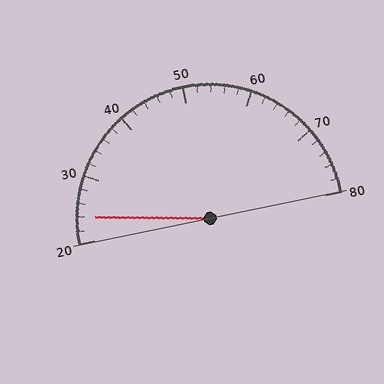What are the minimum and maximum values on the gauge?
The gauge ranges from 20 to 80.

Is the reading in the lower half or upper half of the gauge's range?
The reading is in the lower half of the range (20 to 80).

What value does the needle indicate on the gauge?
The needle indicates approximately 24.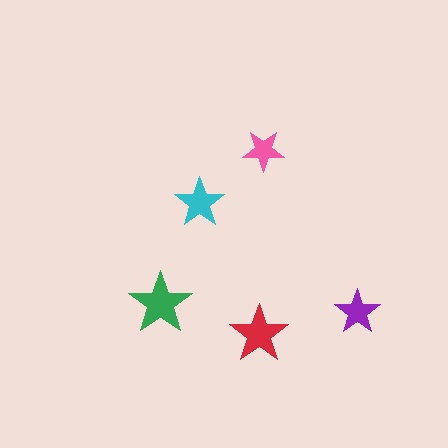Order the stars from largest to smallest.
the green one, the red one, the cyan one, the purple one, the pink one.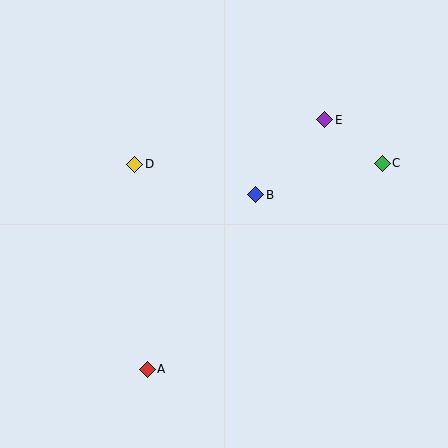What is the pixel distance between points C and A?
The distance between C and A is 312 pixels.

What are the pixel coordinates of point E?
Point E is at (325, 120).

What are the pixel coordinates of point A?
Point A is at (147, 369).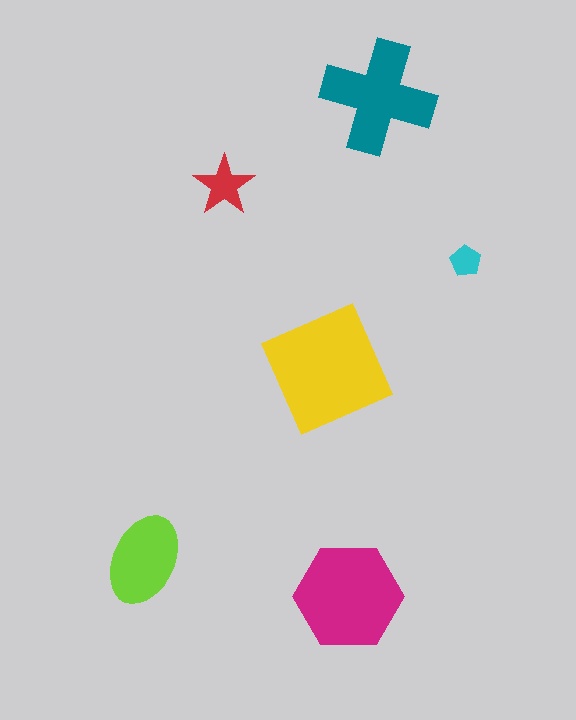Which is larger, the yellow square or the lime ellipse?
The yellow square.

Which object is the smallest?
The cyan pentagon.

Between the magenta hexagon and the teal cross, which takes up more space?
The magenta hexagon.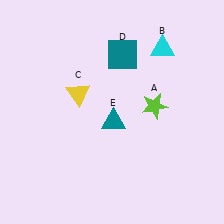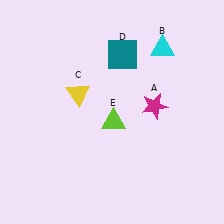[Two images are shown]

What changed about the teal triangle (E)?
In Image 1, E is teal. In Image 2, it changed to lime.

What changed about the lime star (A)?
In Image 1, A is lime. In Image 2, it changed to magenta.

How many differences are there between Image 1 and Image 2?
There are 2 differences between the two images.